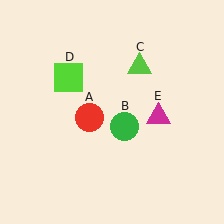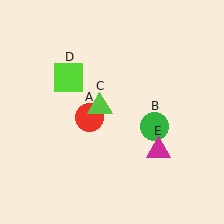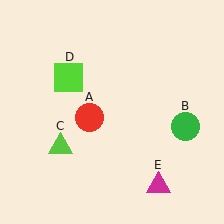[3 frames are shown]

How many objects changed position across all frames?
3 objects changed position: green circle (object B), lime triangle (object C), magenta triangle (object E).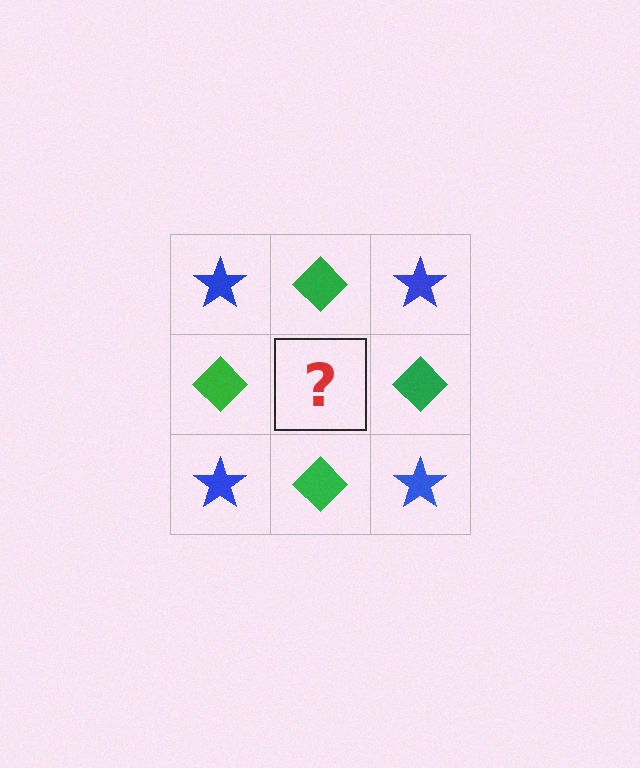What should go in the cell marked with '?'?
The missing cell should contain a blue star.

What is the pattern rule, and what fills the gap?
The rule is that it alternates blue star and green diamond in a checkerboard pattern. The gap should be filled with a blue star.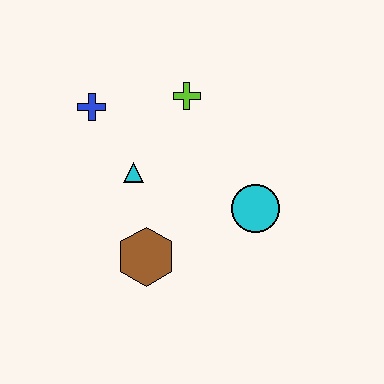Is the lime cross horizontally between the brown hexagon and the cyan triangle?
No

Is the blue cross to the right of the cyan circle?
No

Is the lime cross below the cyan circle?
No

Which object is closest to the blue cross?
The cyan triangle is closest to the blue cross.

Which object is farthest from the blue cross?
The cyan circle is farthest from the blue cross.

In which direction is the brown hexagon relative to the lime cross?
The brown hexagon is below the lime cross.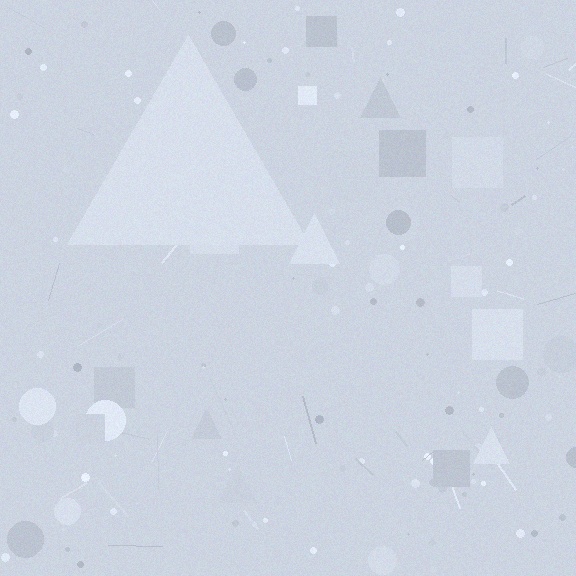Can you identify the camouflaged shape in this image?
The camouflaged shape is a triangle.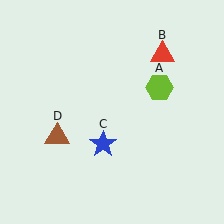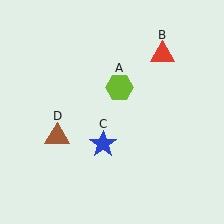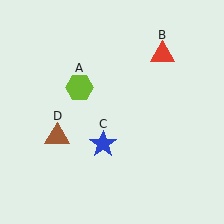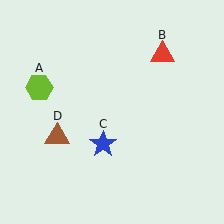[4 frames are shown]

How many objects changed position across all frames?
1 object changed position: lime hexagon (object A).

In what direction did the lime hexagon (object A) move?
The lime hexagon (object A) moved left.